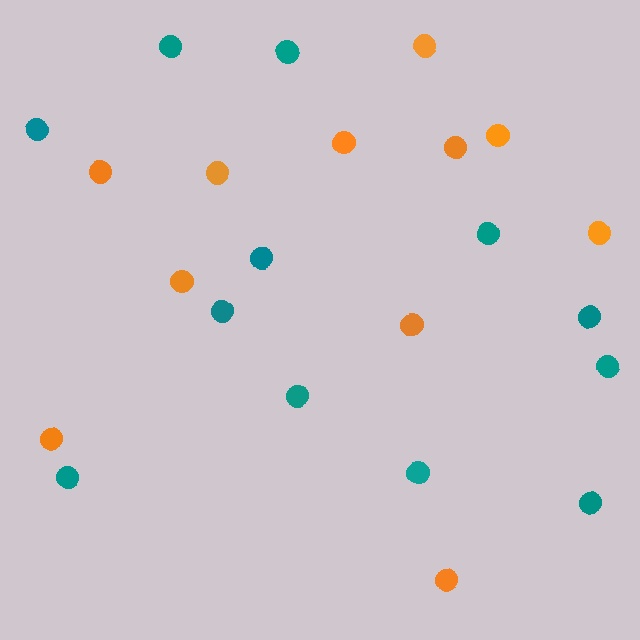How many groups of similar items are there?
There are 2 groups: one group of teal circles (12) and one group of orange circles (11).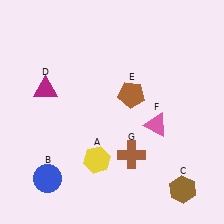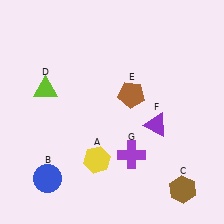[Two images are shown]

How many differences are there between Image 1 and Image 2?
There are 3 differences between the two images.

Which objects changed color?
D changed from magenta to lime. F changed from pink to purple. G changed from brown to purple.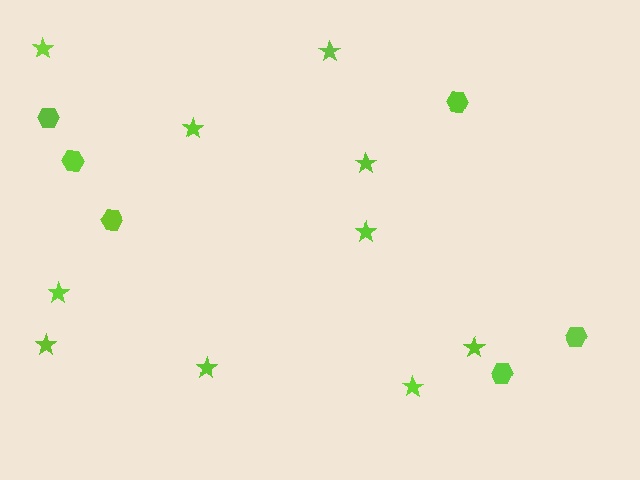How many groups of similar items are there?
There are 2 groups: one group of stars (10) and one group of hexagons (6).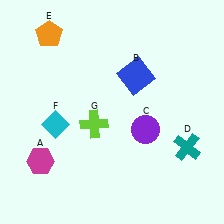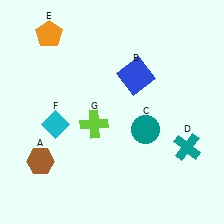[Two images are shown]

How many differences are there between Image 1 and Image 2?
There are 2 differences between the two images.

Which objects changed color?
A changed from magenta to brown. C changed from purple to teal.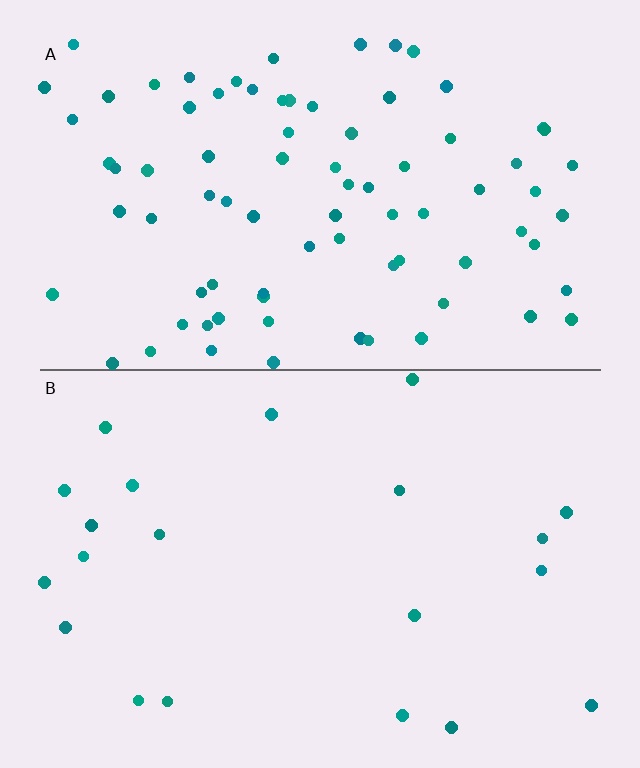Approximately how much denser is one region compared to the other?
Approximately 4.0× — region A over region B.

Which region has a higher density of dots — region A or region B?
A (the top).